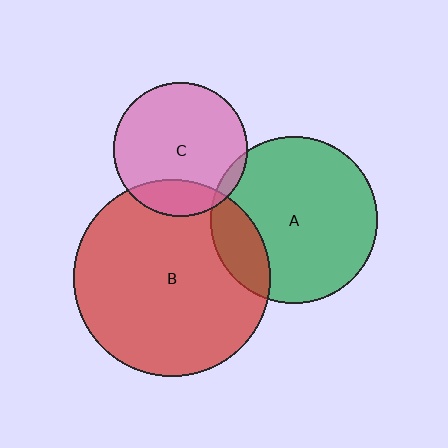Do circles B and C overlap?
Yes.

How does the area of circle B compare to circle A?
Approximately 1.4 times.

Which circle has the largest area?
Circle B (red).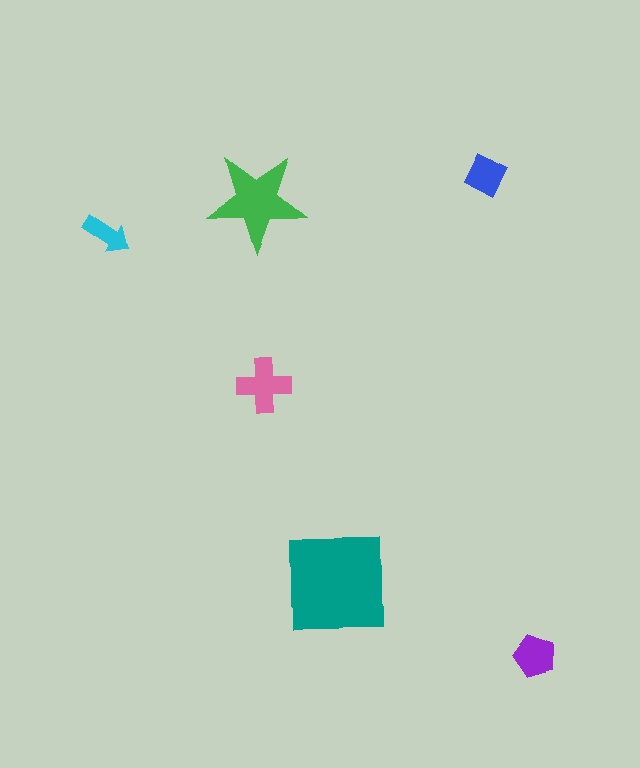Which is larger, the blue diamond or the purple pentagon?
The purple pentagon.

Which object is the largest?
The teal square.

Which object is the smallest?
The cyan arrow.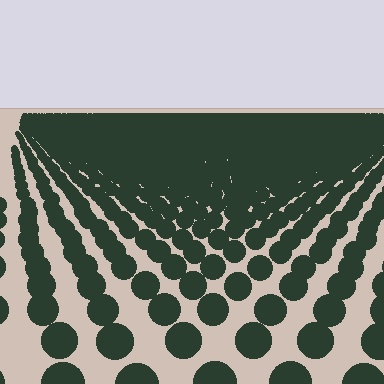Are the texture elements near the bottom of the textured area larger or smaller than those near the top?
Larger. Near the bottom, elements are closer to the viewer and appear at a bigger on-screen size.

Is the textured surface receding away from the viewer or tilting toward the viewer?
The surface is receding away from the viewer. Texture elements get smaller and denser toward the top.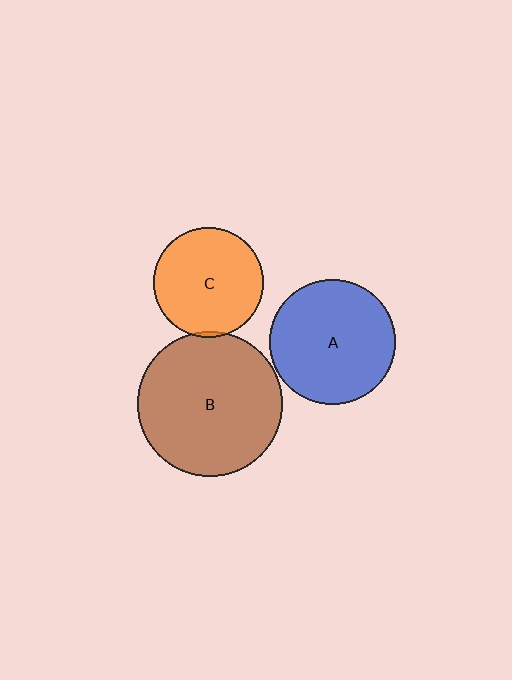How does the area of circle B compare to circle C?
Approximately 1.8 times.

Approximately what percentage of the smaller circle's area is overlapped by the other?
Approximately 5%.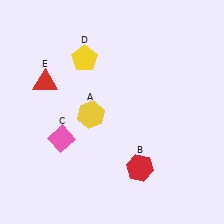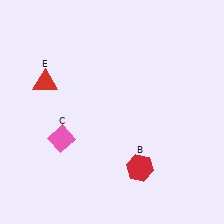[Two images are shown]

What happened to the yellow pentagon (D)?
The yellow pentagon (D) was removed in Image 2. It was in the top-left area of Image 1.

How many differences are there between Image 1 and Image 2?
There are 2 differences between the two images.